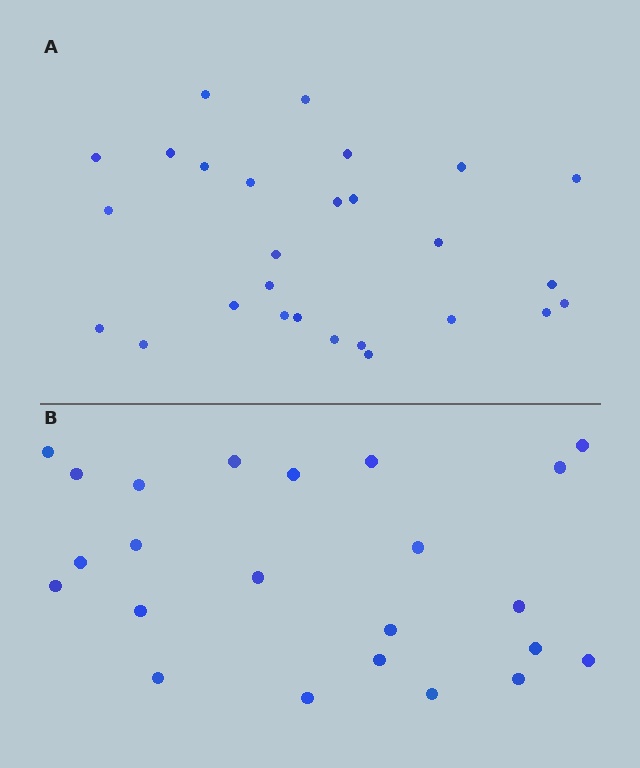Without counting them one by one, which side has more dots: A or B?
Region A (the top region) has more dots.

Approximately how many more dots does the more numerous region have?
Region A has about 4 more dots than region B.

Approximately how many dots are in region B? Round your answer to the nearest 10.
About 20 dots. (The exact count is 23, which rounds to 20.)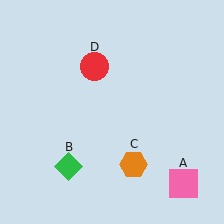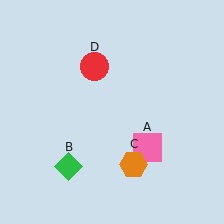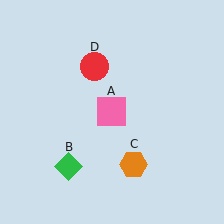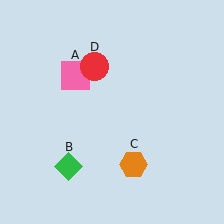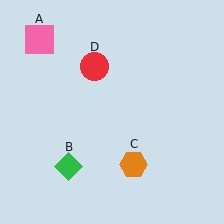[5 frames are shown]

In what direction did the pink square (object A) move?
The pink square (object A) moved up and to the left.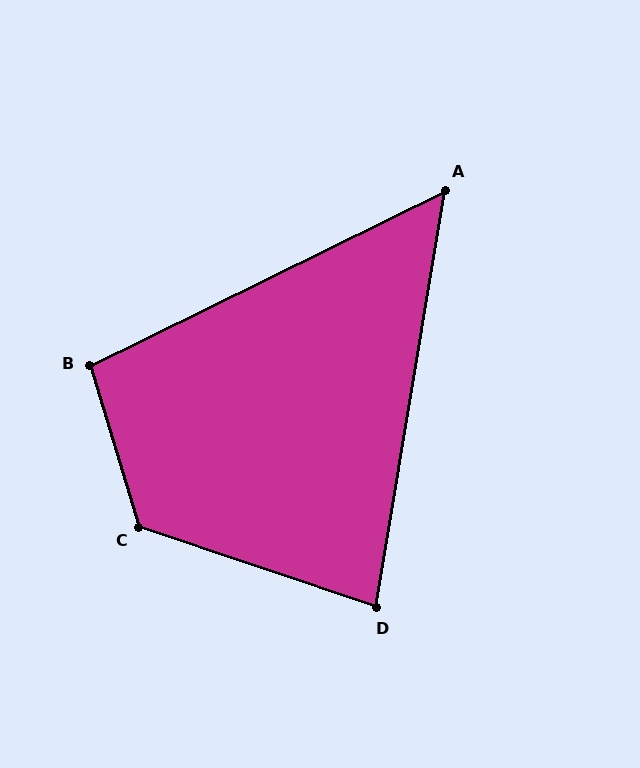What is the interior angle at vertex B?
Approximately 99 degrees (obtuse).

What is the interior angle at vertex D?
Approximately 81 degrees (acute).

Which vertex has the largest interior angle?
C, at approximately 126 degrees.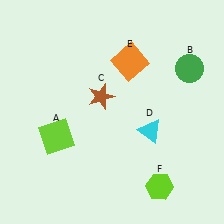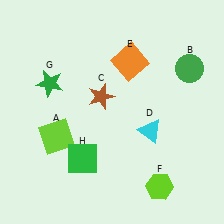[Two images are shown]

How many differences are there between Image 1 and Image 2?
There are 2 differences between the two images.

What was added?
A green star (G), a green square (H) were added in Image 2.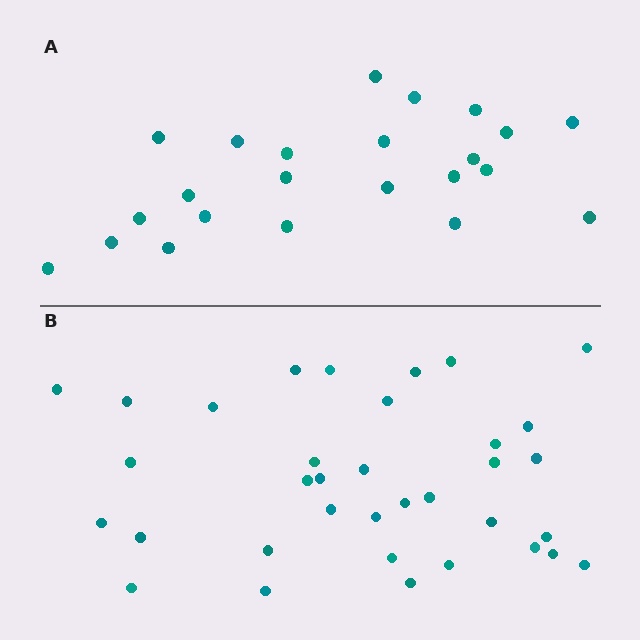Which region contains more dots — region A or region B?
Region B (the bottom region) has more dots.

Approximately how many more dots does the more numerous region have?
Region B has roughly 12 or so more dots than region A.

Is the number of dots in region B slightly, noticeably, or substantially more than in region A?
Region B has substantially more. The ratio is roughly 1.5 to 1.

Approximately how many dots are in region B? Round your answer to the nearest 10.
About 40 dots. (The exact count is 35, which rounds to 40.)